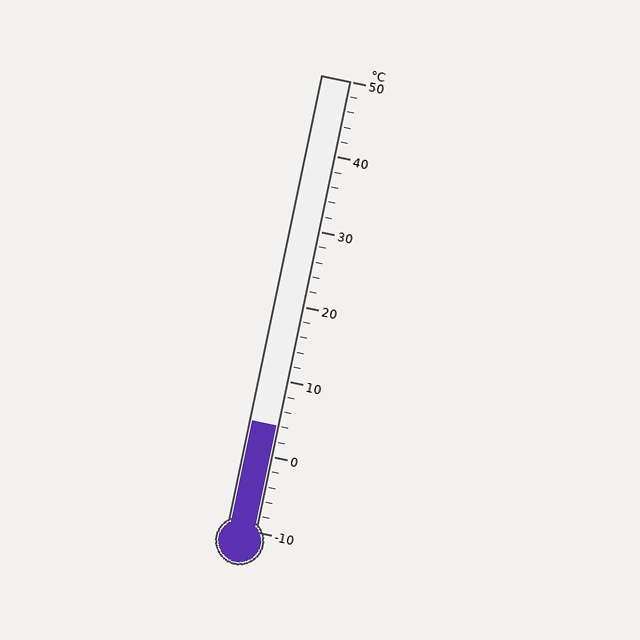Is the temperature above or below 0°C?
The temperature is above 0°C.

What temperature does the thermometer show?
The thermometer shows approximately 4°C.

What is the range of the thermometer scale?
The thermometer scale ranges from -10°C to 50°C.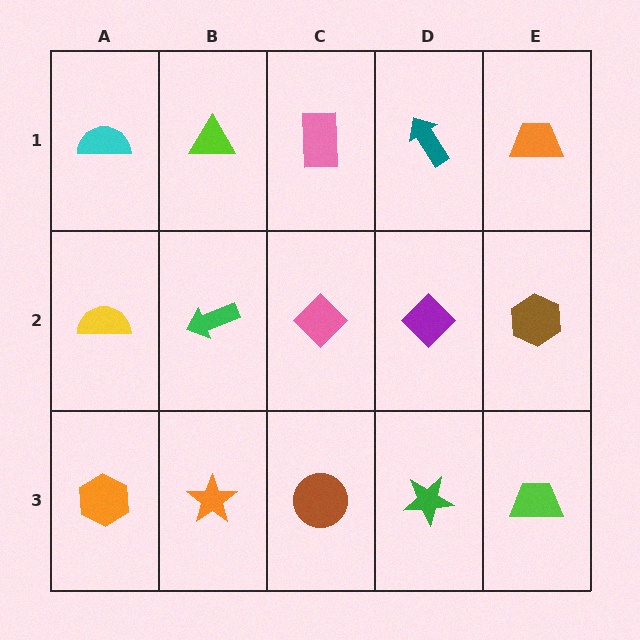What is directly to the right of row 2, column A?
A green arrow.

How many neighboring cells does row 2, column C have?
4.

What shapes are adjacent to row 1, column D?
A purple diamond (row 2, column D), a pink rectangle (row 1, column C), an orange trapezoid (row 1, column E).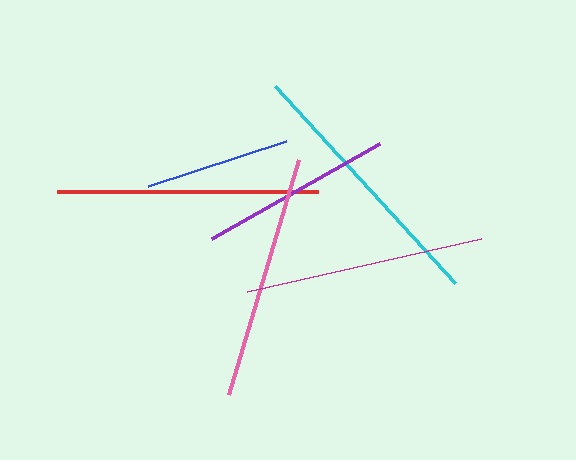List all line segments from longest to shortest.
From longest to shortest: cyan, red, pink, magenta, purple, blue.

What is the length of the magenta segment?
The magenta segment is approximately 241 pixels long.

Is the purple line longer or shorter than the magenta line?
The magenta line is longer than the purple line.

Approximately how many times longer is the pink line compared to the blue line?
The pink line is approximately 1.7 times the length of the blue line.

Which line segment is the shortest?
The blue line is the shortest at approximately 145 pixels.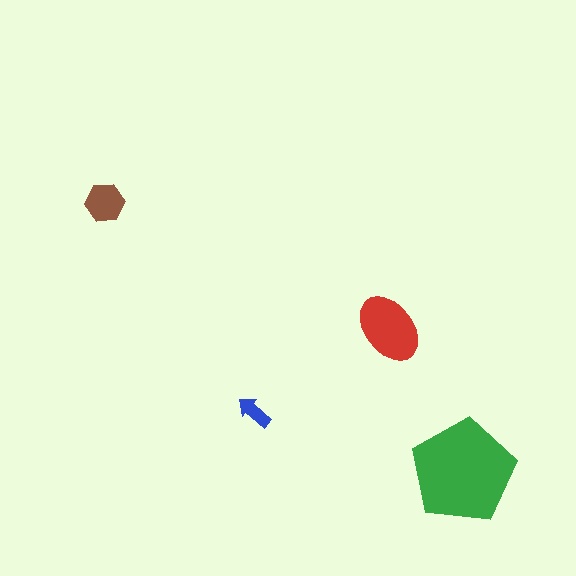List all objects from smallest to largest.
The blue arrow, the brown hexagon, the red ellipse, the green pentagon.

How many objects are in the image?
There are 4 objects in the image.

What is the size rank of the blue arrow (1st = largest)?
4th.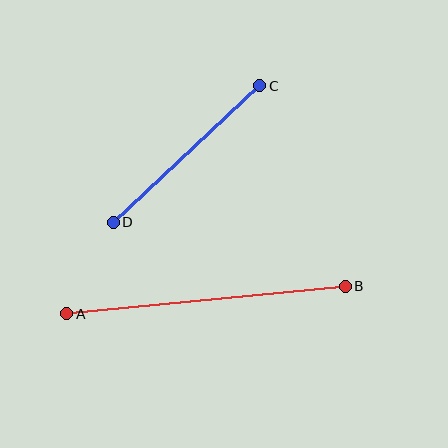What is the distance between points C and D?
The distance is approximately 200 pixels.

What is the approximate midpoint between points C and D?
The midpoint is at approximately (187, 154) pixels.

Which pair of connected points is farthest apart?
Points A and B are farthest apart.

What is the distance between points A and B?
The distance is approximately 280 pixels.